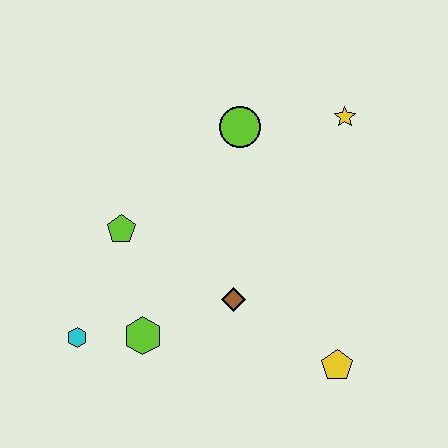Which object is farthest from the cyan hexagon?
The yellow star is farthest from the cyan hexagon.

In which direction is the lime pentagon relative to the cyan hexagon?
The lime pentagon is above the cyan hexagon.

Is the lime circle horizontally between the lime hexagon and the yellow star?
Yes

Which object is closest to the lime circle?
The yellow star is closest to the lime circle.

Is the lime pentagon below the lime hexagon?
No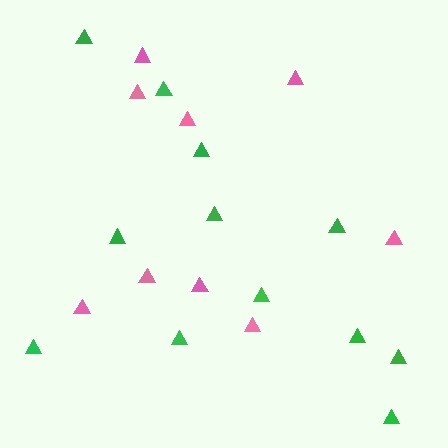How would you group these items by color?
There are 2 groups: one group of pink triangles (9) and one group of green triangles (12).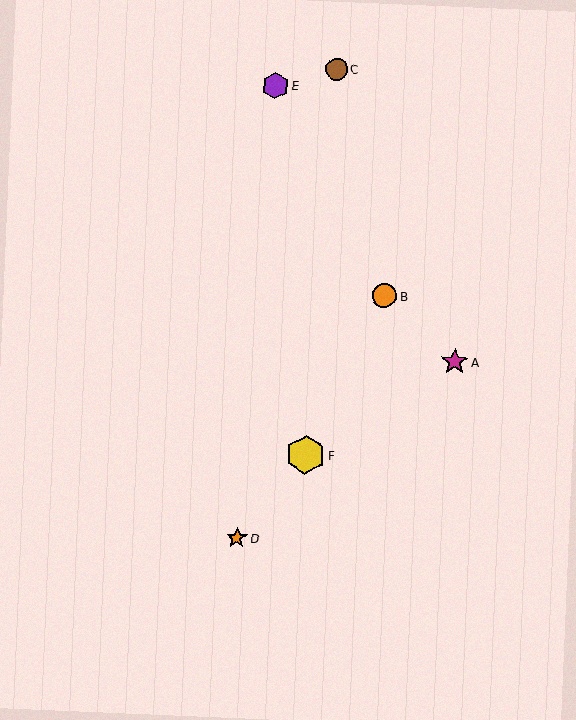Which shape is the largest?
The yellow hexagon (labeled F) is the largest.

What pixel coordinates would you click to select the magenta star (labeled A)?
Click at (455, 362) to select the magenta star A.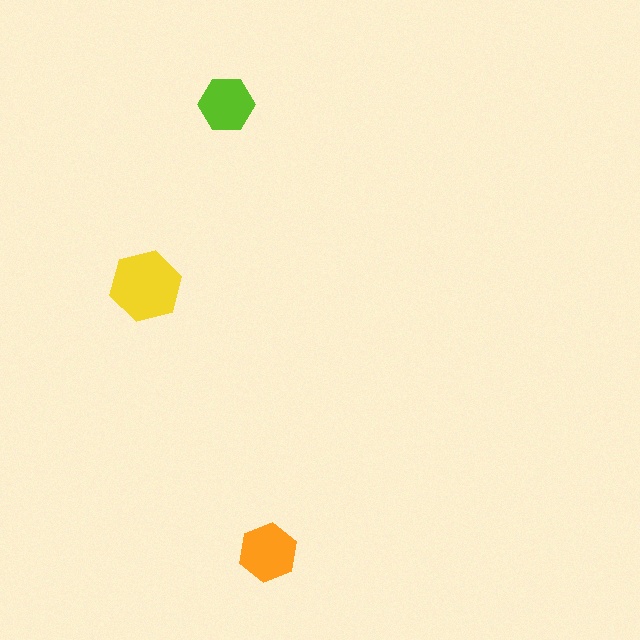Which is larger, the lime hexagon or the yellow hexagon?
The yellow one.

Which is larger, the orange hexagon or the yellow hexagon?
The yellow one.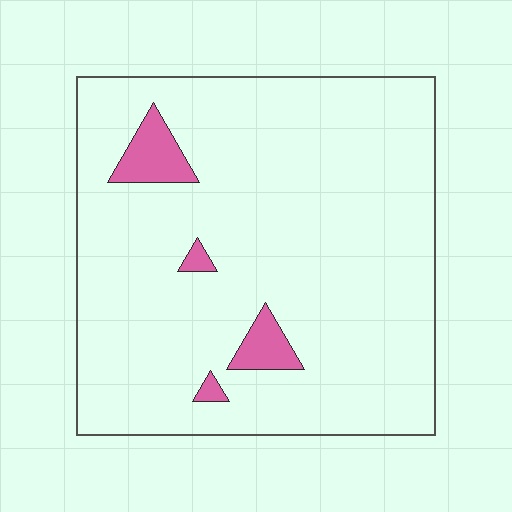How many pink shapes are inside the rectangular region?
4.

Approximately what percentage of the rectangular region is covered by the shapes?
Approximately 5%.